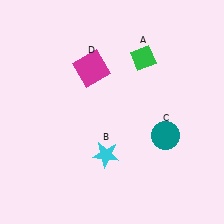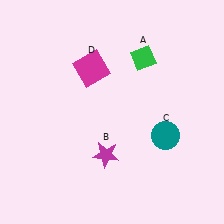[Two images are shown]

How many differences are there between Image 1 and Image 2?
There is 1 difference between the two images.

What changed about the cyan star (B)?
In Image 1, B is cyan. In Image 2, it changed to magenta.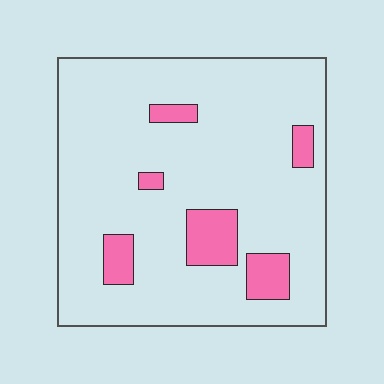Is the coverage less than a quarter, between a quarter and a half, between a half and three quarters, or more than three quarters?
Less than a quarter.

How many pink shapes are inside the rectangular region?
6.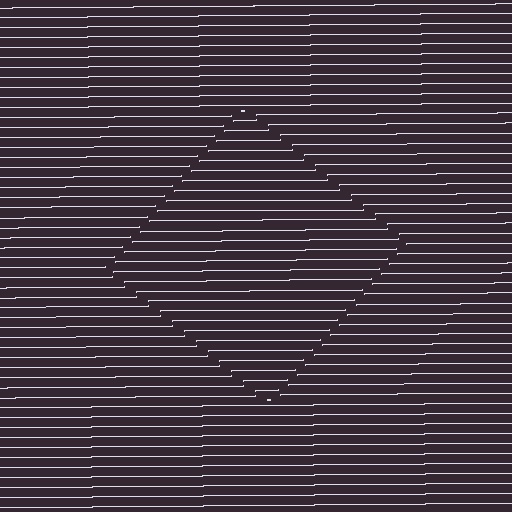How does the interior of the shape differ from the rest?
The interior of the shape contains the same grating, shifted by half a period — the contour is defined by the phase discontinuity where line-ends from the inner and outer gratings abut.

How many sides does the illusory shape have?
4 sides — the line-ends trace a square.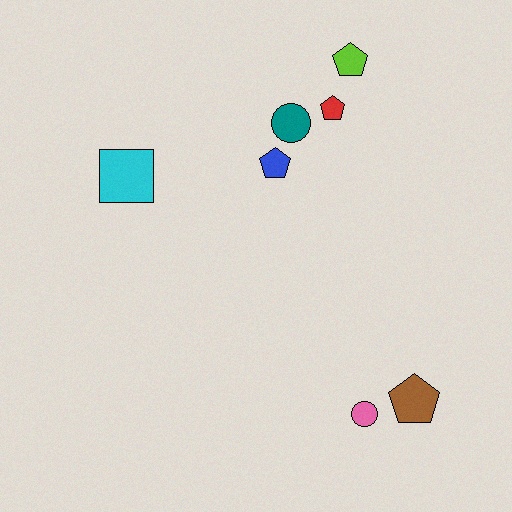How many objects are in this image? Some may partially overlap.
There are 7 objects.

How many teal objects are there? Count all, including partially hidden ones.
There is 1 teal object.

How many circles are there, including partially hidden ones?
There are 2 circles.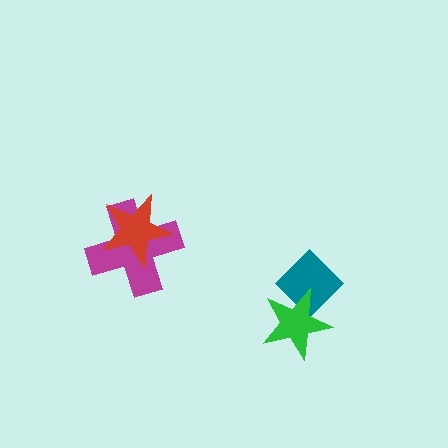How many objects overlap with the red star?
1 object overlaps with the red star.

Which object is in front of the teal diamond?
The green star is in front of the teal diamond.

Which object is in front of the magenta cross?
The red star is in front of the magenta cross.